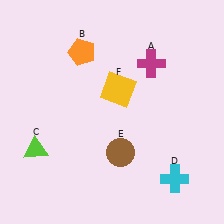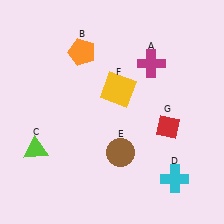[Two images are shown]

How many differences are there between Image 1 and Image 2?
There is 1 difference between the two images.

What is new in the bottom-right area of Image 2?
A red diamond (G) was added in the bottom-right area of Image 2.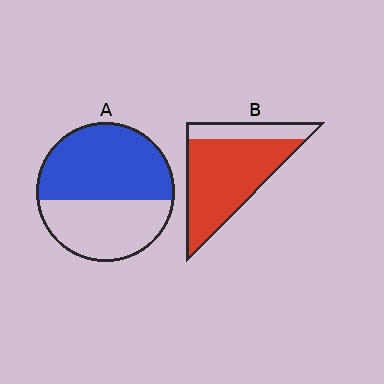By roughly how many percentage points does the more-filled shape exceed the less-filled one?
By roughly 20 percentage points (B over A).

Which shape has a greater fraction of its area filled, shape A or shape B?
Shape B.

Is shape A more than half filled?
Yes.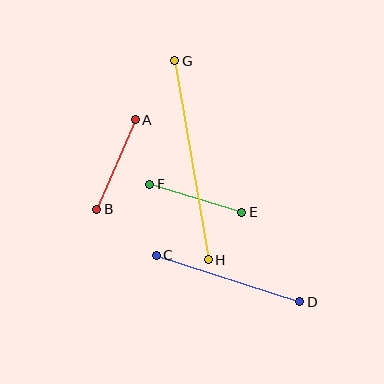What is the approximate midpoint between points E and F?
The midpoint is at approximately (196, 198) pixels.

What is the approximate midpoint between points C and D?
The midpoint is at approximately (228, 279) pixels.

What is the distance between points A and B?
The distance is approximately 98 pixels.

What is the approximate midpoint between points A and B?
The midpoint is at approximately (116, 164) pixels.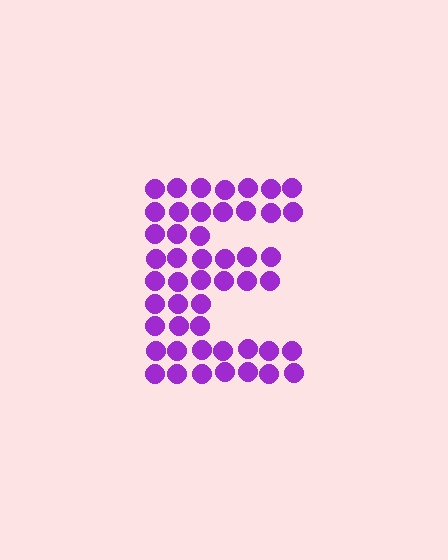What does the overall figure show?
The overall figure shows the letter E.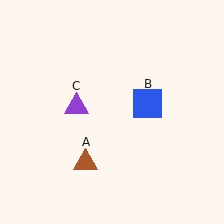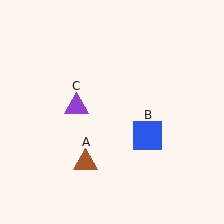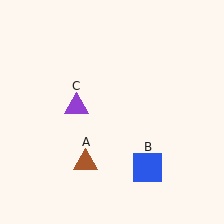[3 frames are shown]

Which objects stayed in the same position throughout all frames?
Brown triangle (object A) and purple triangle (object C) remained stationary.